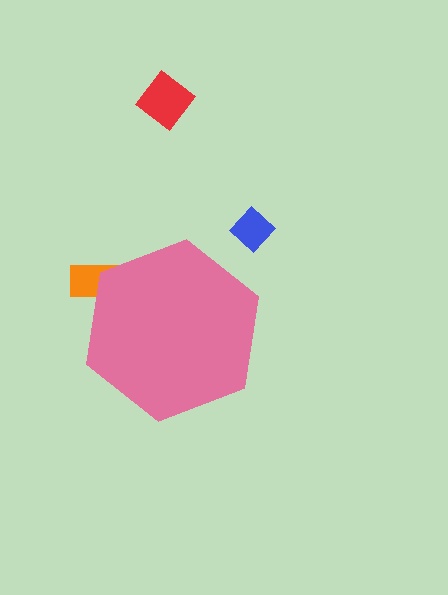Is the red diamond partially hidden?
No, the red diamond is fully visible.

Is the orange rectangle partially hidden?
Yes, the orange rectangle is partially hidden behind the pink hexagon.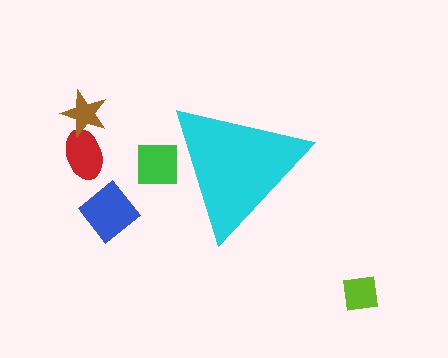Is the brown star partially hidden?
No, the brown star is fully visible.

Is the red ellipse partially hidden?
No, the red ellipse is fully visible.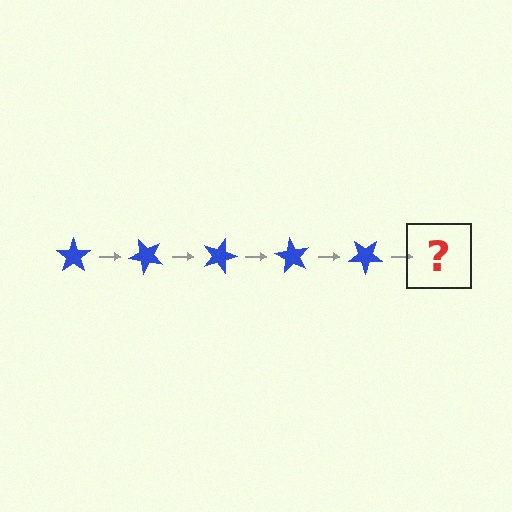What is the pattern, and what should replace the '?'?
The pattern is that the star rotates 45 degrees each step. The '?' should be a blue star rotated 225 degrees.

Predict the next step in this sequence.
The next step is a blue star rotated 225 degrees.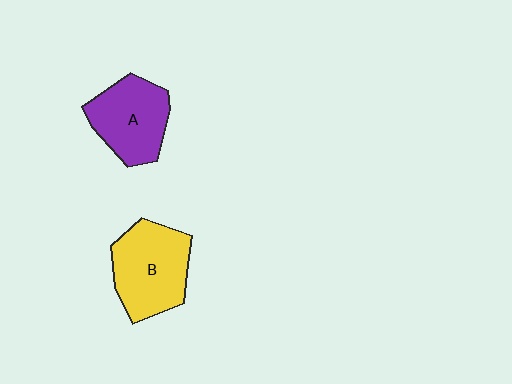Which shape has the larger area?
Shape B (yellow).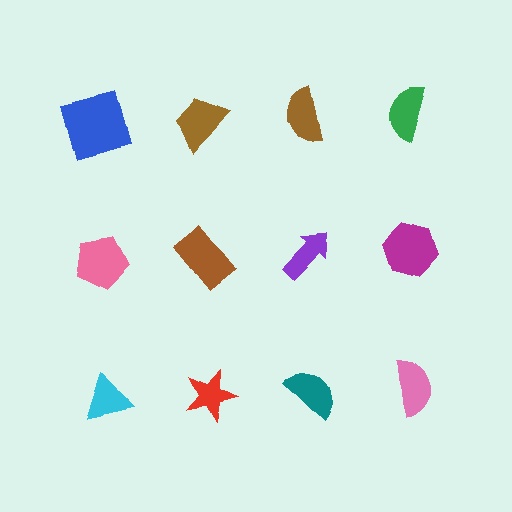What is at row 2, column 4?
A magenta hexagon.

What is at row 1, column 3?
A brown semicircle.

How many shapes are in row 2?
4 shapes.